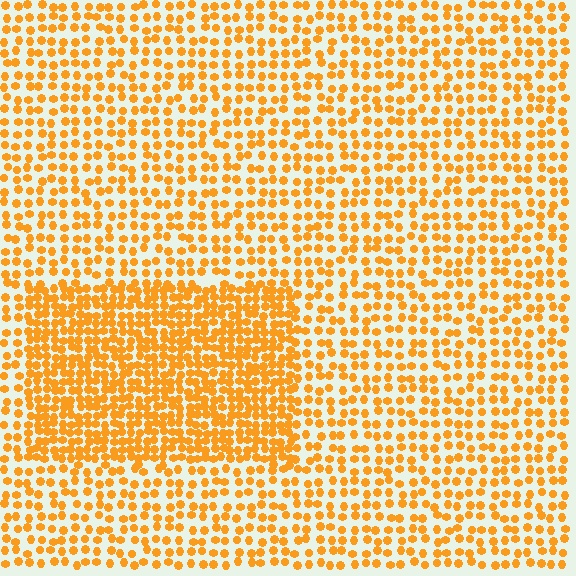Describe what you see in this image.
The image contains small orange elements arranged at two different densities. A rectangle-shaped region is visible where the elements are more densely packed than the surrounding area.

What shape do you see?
I see a rectangle.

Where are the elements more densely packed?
The elements are more densely packed inside the rectangle boundary.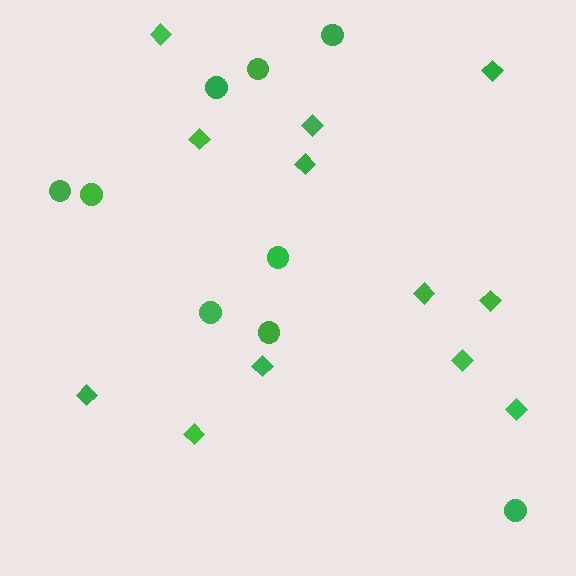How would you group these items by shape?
There are 2 groups: one group of circles (9) and one group of diamonds (12).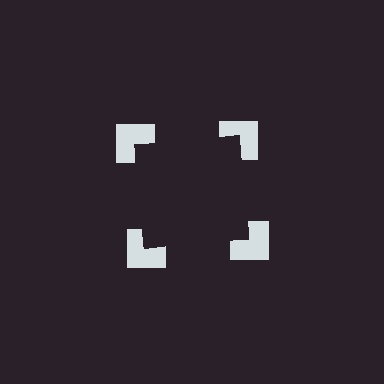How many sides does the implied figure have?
4 sides.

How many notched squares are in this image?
There are 4 — one at each vertex of the illusory square.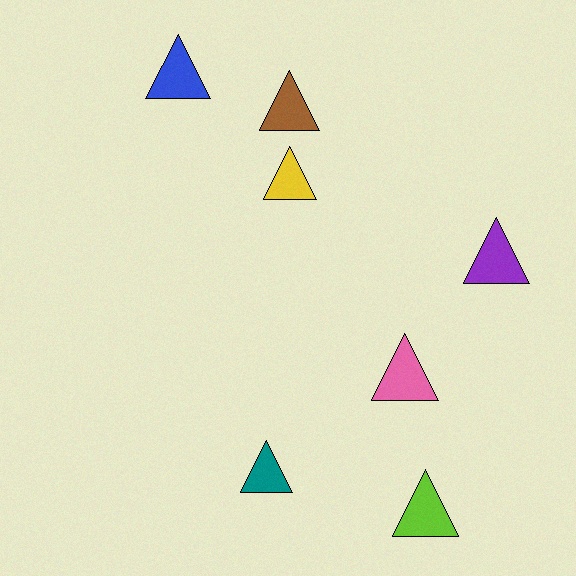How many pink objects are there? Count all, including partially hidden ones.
There is 1 pink object.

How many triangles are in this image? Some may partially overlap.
There are 7 triangles.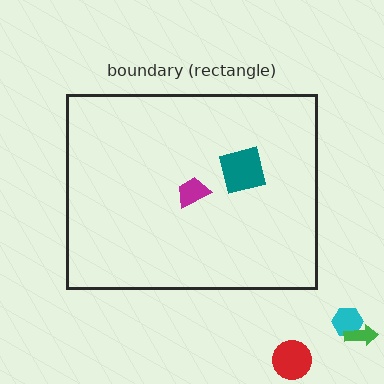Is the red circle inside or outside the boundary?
Outside.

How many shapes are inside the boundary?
2 inside, 3 outside.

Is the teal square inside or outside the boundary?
Inside.